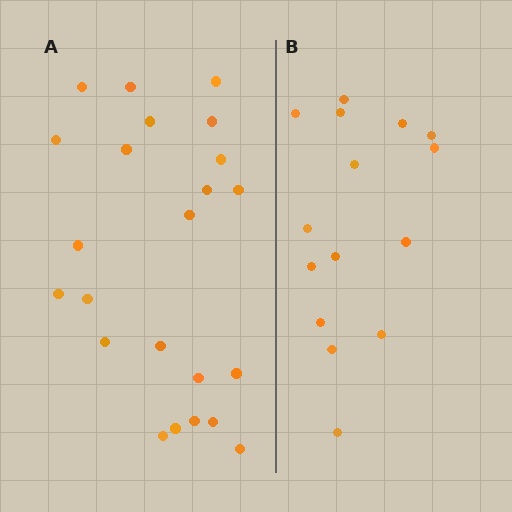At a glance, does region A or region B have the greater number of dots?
Region A (the left region) has more dots.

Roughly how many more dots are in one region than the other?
Region A has roughly 8 or so more dots than region B.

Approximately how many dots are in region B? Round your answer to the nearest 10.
About 20 dots. (The exact count is 15, which rounds to 20.)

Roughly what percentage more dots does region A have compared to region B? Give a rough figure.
About 55% more.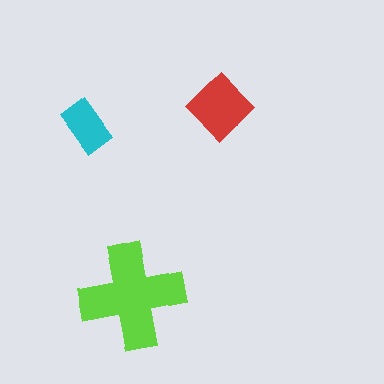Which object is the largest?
The lime cross.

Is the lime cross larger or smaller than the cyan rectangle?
Larger.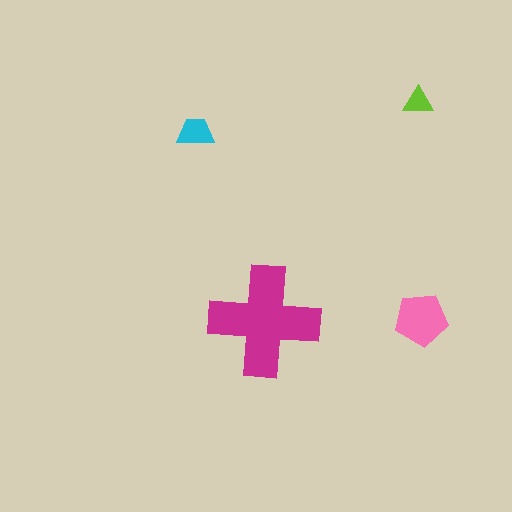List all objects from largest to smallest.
The magenta cross, the pink pentagon, the cyan trapezoid, the lime triangle.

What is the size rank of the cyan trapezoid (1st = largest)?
3rd.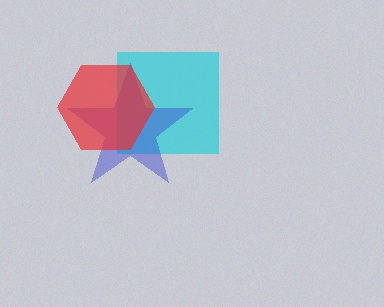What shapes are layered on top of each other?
The layered shapes are: a cyan square, a blue star, a red hexagon.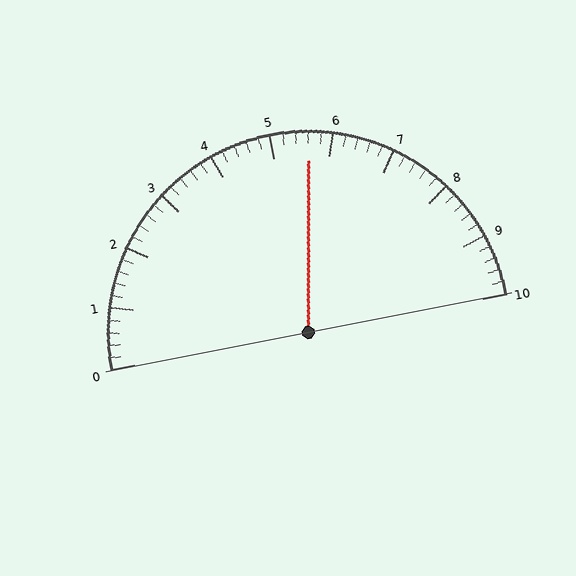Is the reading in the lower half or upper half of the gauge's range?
The reading is in the upper half of the range (0 to 10).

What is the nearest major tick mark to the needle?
The nearest major tick mark is 6.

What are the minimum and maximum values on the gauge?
The gauge ranges from 0 to 10.